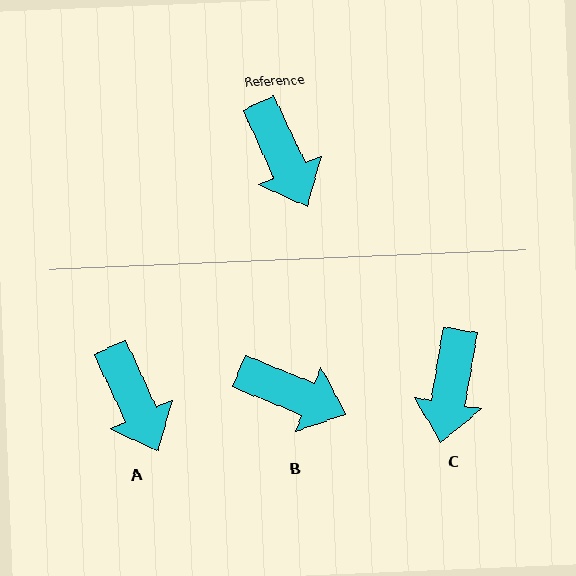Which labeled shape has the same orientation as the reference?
A.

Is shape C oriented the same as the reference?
No, it is off by about 35 degrees.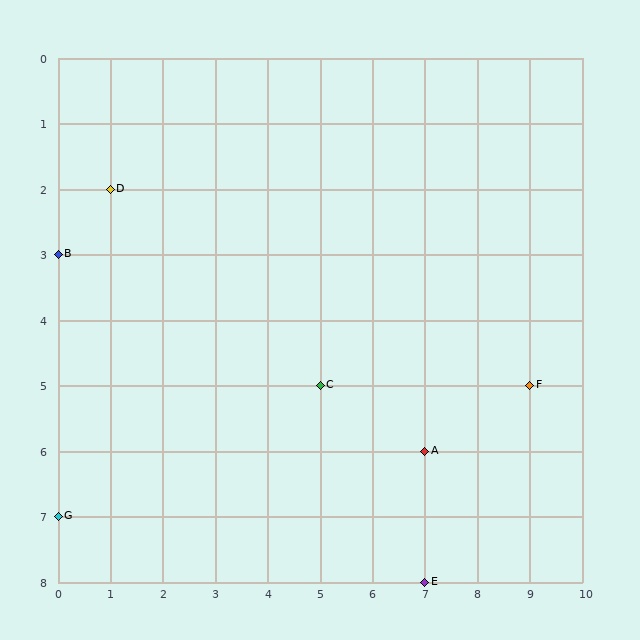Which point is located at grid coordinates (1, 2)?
Point D is at (1, 2).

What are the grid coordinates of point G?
Point G is at grid coordinates (0, 7).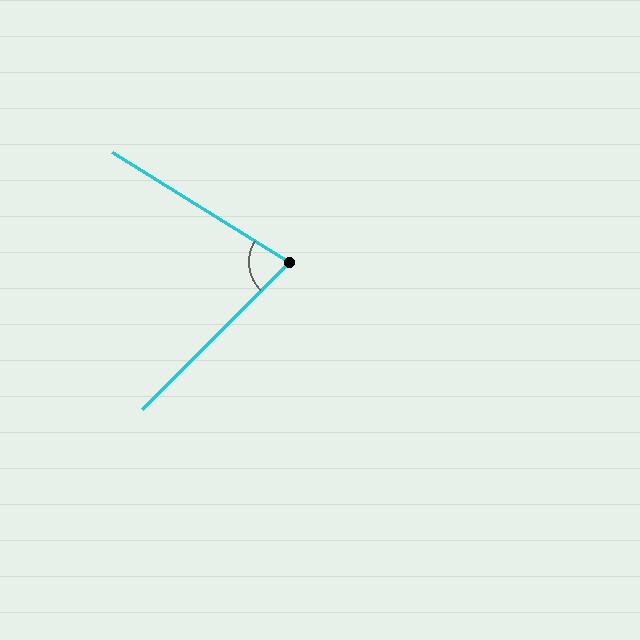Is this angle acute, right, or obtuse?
It is acute.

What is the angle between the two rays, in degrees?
Approximately 77 degrees.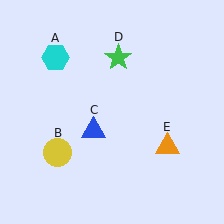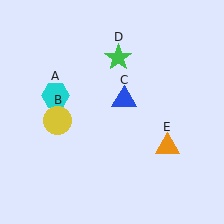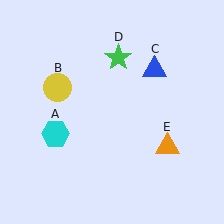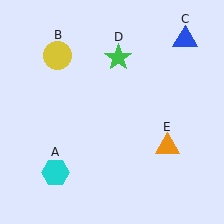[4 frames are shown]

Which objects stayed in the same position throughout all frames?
Green star (object D) and orange triangle (object E) remained stationary.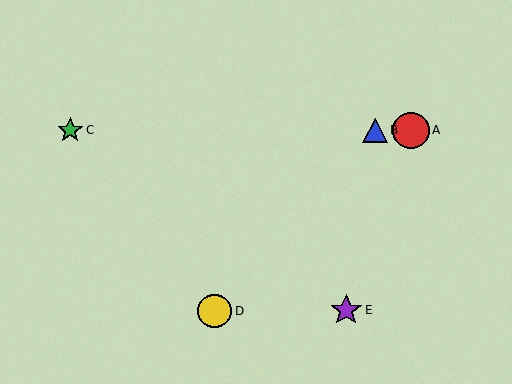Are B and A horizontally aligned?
Yes, both are at y≈130.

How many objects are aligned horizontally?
3 objects (A, B, C) are aligned horizontally.